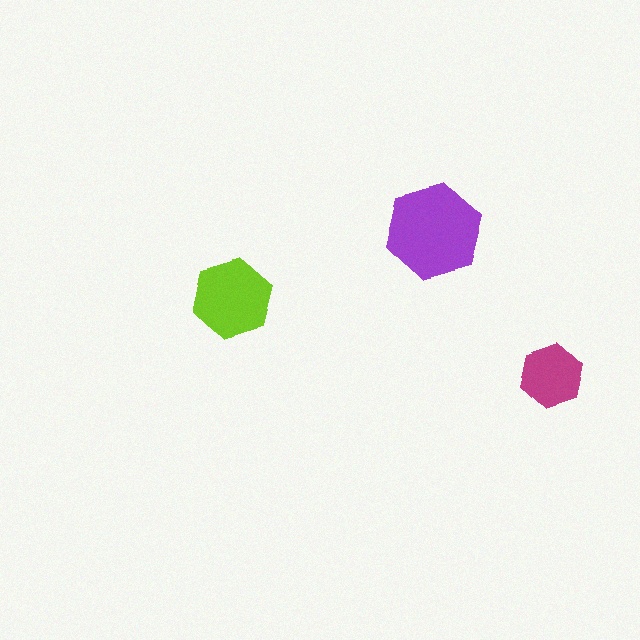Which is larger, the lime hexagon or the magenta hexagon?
The lime one.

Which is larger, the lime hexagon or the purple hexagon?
The purple one.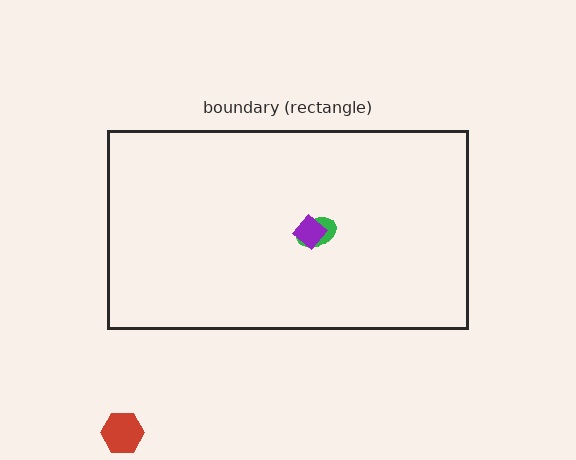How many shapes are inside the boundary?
2 inside, 1 outside.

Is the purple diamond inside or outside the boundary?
Inside.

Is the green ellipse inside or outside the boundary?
Inside.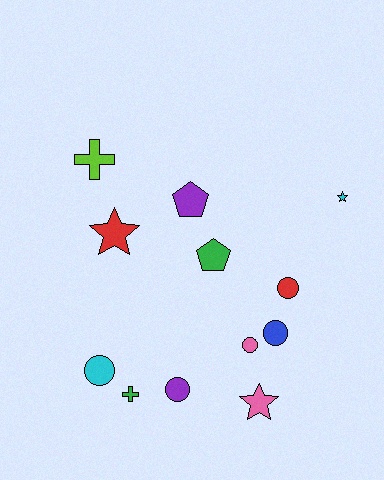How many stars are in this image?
There are 3 stars.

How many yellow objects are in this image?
There are no yellow objects.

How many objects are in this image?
There are 12 objects.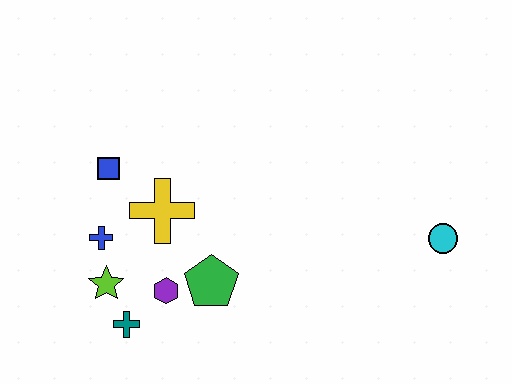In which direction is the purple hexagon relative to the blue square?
The purple hexagon is below the blue square.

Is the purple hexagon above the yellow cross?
No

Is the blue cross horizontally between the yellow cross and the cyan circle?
No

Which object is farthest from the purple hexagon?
The cyan circle is farthest from the purple hexagon.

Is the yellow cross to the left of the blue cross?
No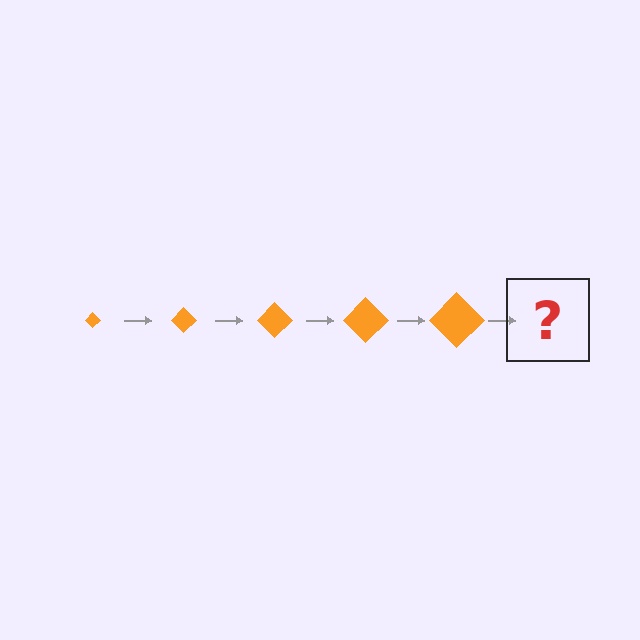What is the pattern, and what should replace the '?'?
The pattern is that the diamond gets progressively larger each step. The '?' should be an orange diamond, larger than the previous one.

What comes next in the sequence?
The next element should be an orange diamond, larger than the previous one.